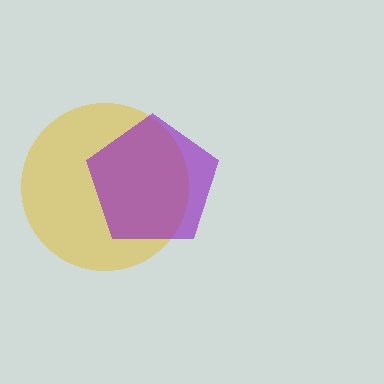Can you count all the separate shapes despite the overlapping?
Yes, there are 2 separate shapes.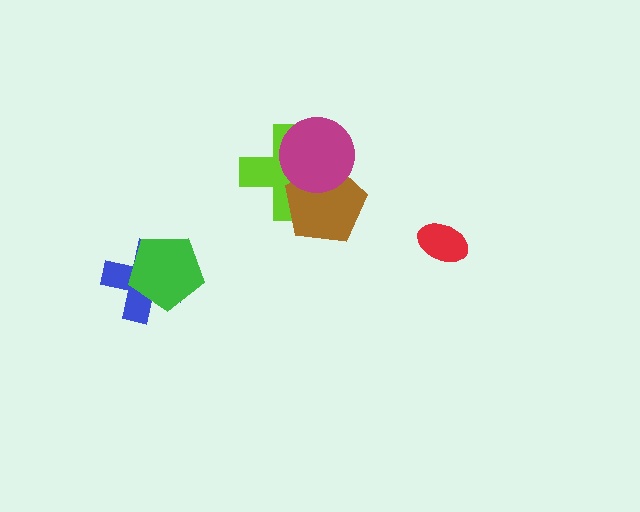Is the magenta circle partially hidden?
No, no other shape covers it.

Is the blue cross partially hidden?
Yes, it is partially covered by another shape.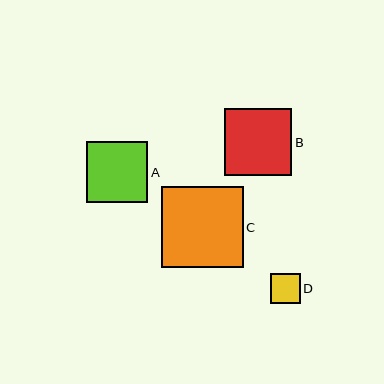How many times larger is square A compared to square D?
Square A is approximately 2.1 times the size of square D.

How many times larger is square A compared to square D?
Square A is approximately 2.1 times the size of square D.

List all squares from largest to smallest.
From largest to smallest: C, B, A, D.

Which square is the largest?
Square C is the largest with a size of approximately 81 pixels.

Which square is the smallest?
Square D is the smallest with a size of approximately 30 pixels.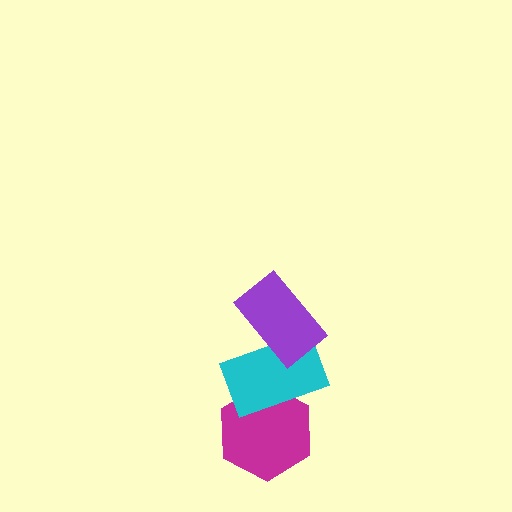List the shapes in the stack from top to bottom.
From top to bottom: the purple rectangle, the cyan rectangle, the magenta hexagon.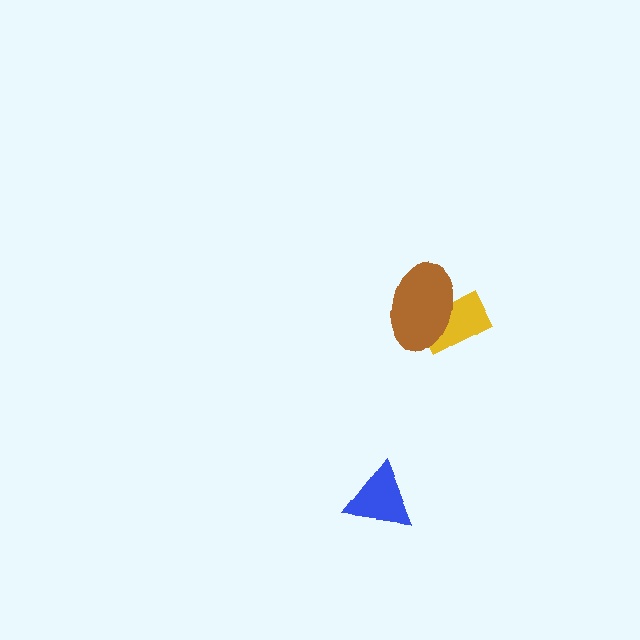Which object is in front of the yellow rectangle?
The brown ellipse is in front of the yellow rectangle.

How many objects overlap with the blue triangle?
0 objects overlap with the blue triangle.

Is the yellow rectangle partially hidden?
Yes, it is partially covered by another shape.